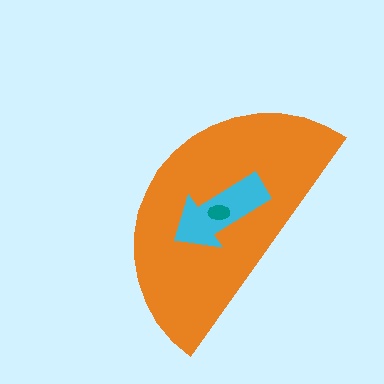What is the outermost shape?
The orange semicircle.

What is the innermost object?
The teal ellipse.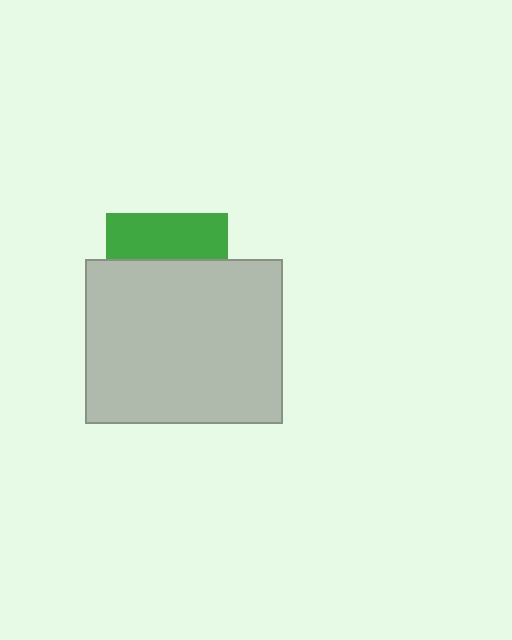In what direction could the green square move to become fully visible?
The green square could move up. That would shift it out from behind the light gray rectangle entirely.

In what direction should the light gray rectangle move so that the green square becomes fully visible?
The light gray rectangle should move down. That is the shortest direction to clear the overlap and leave the green square fully visible.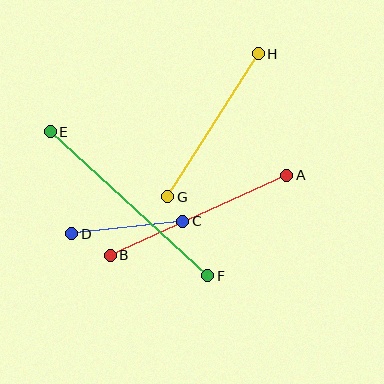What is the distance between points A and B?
The distance is approximately 194 pixels.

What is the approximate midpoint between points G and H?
The midpoint is at approximately (213, 125) pixels.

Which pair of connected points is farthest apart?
Points E and F are farthest apart.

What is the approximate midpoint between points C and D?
The midpoint is at approximately (127, 227) pixels.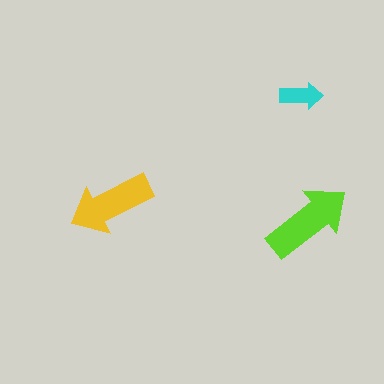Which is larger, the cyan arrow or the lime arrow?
The lime one.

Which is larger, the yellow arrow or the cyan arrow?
The yellow one.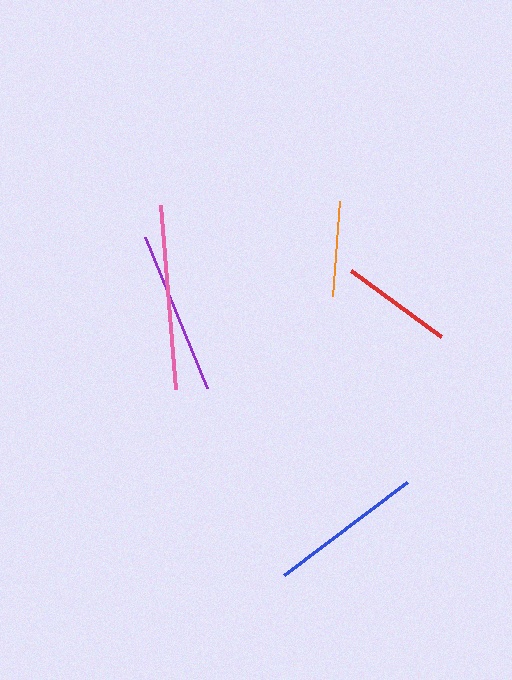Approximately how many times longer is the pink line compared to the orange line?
The pink line is approximately 1.9 times the length of the orange line.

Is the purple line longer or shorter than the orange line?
The purple line is longer than the orange line.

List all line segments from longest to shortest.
From longest to shortest: pink, purple, blue, red, orange.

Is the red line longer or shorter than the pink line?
The pink line is longer than the red line.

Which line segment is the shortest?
The orange line is the shortest at approximately 95 pixels.